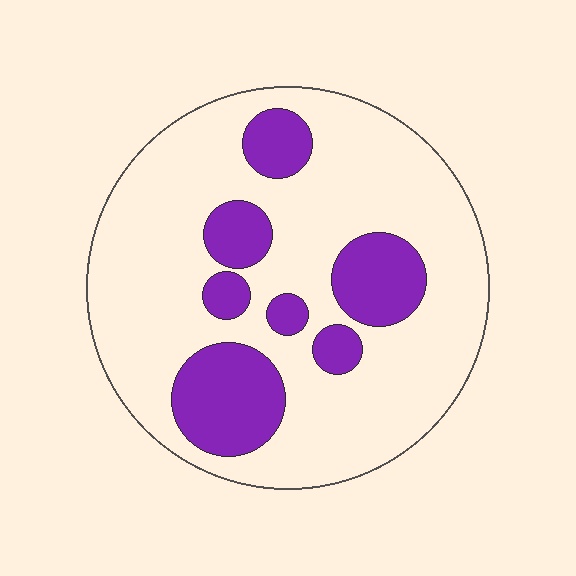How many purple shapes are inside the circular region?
7.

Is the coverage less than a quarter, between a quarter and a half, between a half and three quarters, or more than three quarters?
Less than a quarter.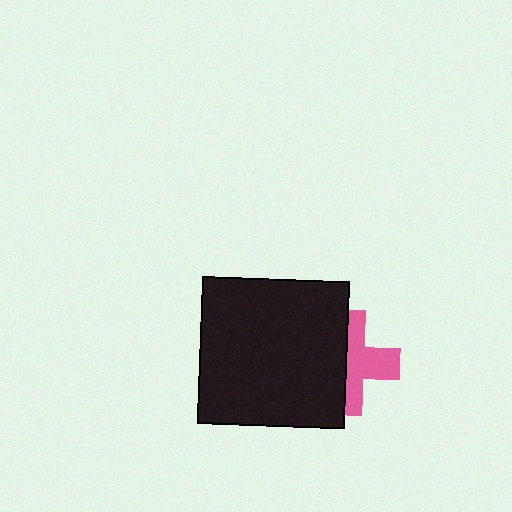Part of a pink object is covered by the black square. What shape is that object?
It is a cross.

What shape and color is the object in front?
The object in front is a black square.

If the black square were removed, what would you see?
You would see the complete pink cross.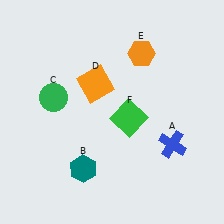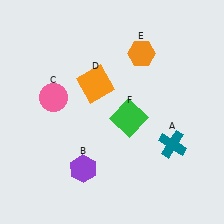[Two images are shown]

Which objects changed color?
A changed from blue to teal. B changed from teal to purple. C changed from green to pink.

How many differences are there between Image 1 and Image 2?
There are 3 differences between the two images.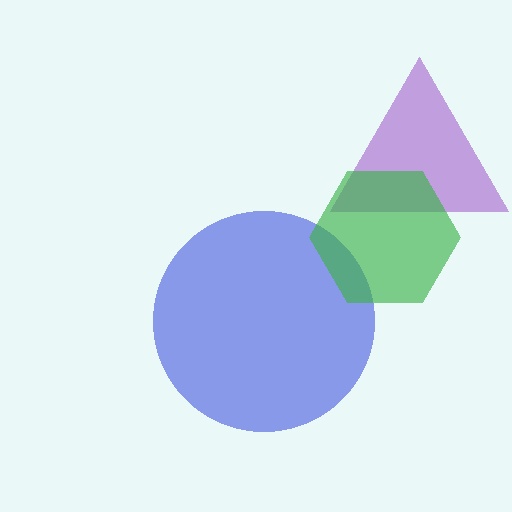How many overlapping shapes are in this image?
There are 3 overlapping shapes in the image.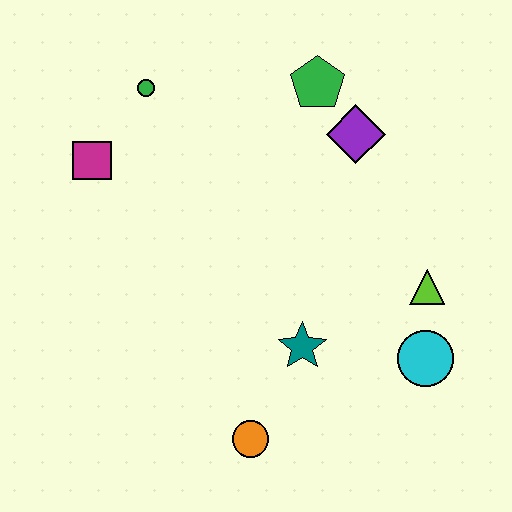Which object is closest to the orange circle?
The teal star is closest to the orange circle.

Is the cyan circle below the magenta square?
Yes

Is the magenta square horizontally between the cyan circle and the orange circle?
No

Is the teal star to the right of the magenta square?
Yes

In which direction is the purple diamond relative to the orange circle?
The purple diamond is above the orange circle.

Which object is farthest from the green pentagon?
The orange circle is farthest from the green pentagon.